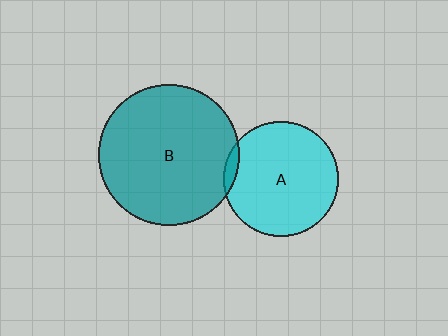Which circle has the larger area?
Circle B (teal).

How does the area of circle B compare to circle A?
Approximately 1.5 times.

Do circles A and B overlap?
Yes.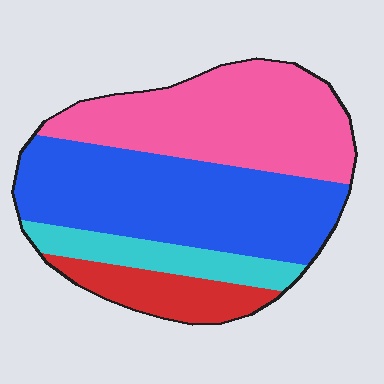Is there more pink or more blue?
Blue.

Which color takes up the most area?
Blue, at roughly 40%.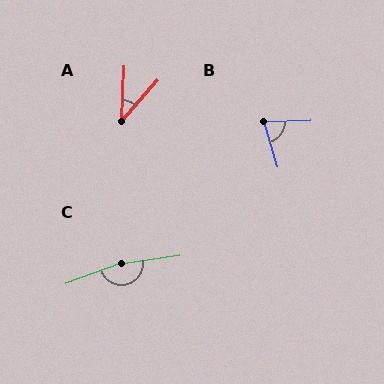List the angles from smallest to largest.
A (39°), B (76°), C (168°).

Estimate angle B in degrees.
Approximately 76 degrees.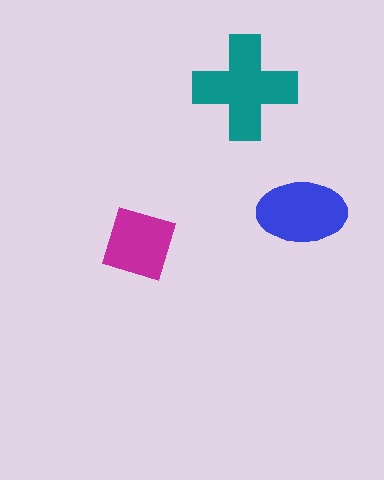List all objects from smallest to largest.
The magenta diamond, the blue ellipse, the teal cross.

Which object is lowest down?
The magenta diamond is bottommost.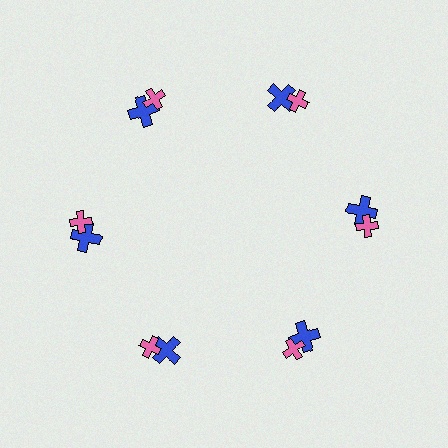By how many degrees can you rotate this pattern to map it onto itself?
The pattern maps onto itself every 60 degrees of rotation.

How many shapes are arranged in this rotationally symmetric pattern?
There are 12 shapes, arranged in 6 groups of 2.